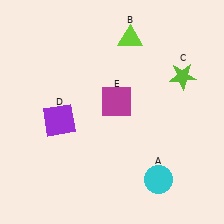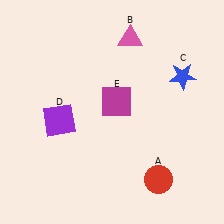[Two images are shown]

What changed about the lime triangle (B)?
In Image 1, B is lime. In Image 2, it changed to pink.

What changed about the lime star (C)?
In Image 1, C is lime. In Image 2, it changed to blue.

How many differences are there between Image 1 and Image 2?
There are 3 differences between the two images.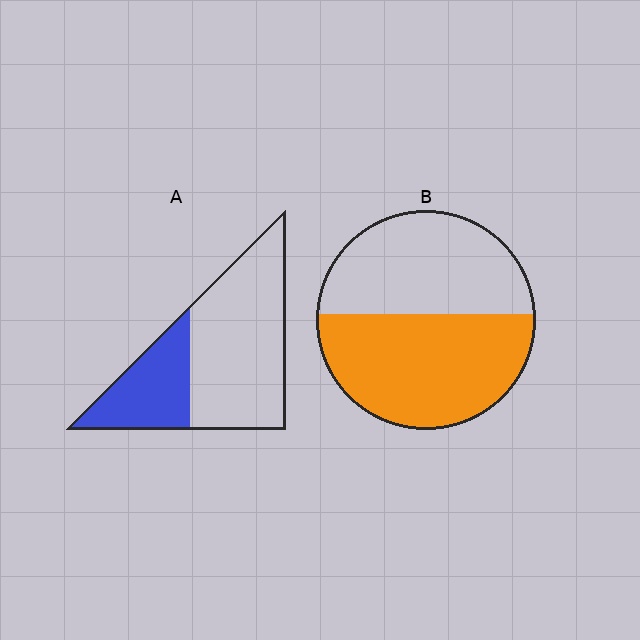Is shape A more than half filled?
No.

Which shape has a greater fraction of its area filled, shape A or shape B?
Shape B.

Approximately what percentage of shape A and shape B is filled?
A is approximately 30% and B is approximately 55%.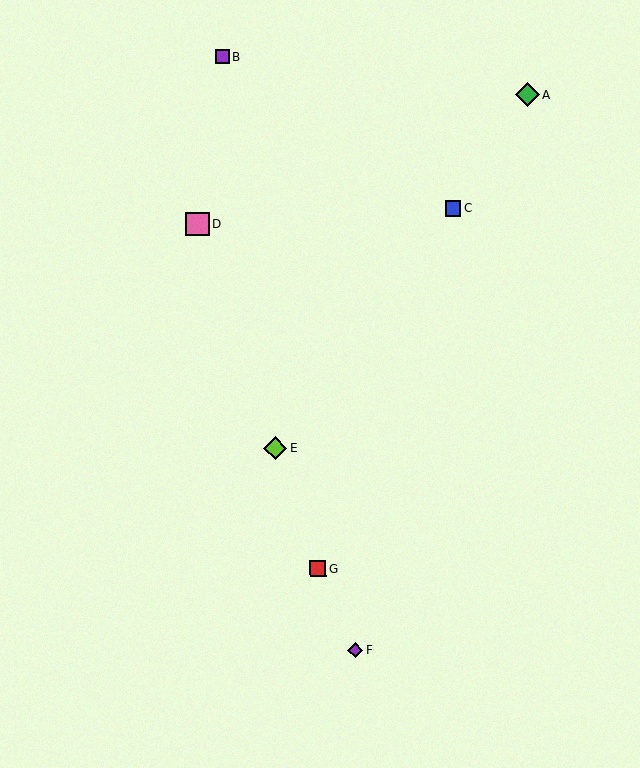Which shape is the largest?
The green diamond (labeled A) is the largest.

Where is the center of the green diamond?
The center of the green diamond is at (528, 95).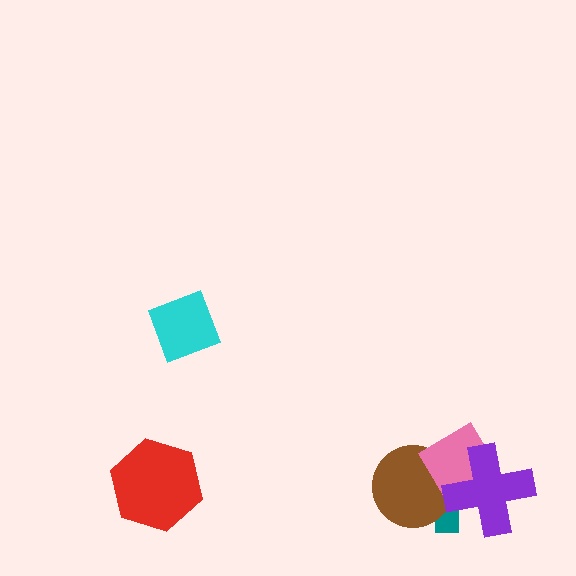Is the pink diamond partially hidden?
Yes, it is partially covered by another shape.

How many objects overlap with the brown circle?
3 objects overlap with the brown circle.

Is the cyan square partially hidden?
No, no other shape covers it.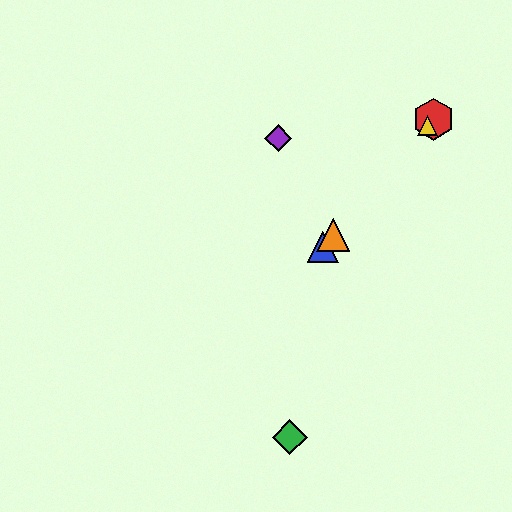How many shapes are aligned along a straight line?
4 shapes (the red hexagon, the blue triangle, the yellow triangle, the orange triangle) are aligned along a straight line.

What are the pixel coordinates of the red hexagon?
The red hexagon is at (433, 119).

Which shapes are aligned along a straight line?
The red hexagon, the blue triangle, the yellow triangle, the orange triangle are aligned along a straight line.